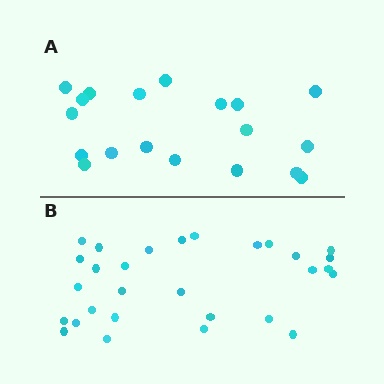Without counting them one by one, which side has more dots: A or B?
Region B (the bottom region) has more dots.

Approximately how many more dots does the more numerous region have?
Region B has roughly 10 or so more dots than region A.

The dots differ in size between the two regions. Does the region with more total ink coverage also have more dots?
No. Region A has more total ink coverage because its dots are larger, but region B actually contains more individual dots. Total area can be misleading — the number of items is what matters here.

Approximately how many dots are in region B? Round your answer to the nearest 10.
About 30 dots. (The exact count is 29, which rounds to 30.)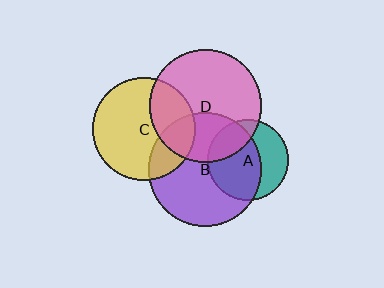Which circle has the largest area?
Circle B (purple).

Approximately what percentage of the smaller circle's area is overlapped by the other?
Approximately 25%.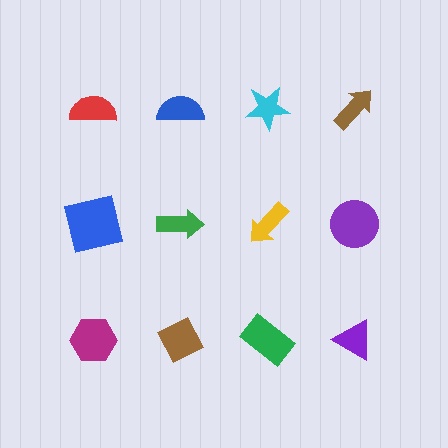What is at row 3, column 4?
A purple triangle.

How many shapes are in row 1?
4 shapes.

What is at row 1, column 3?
A cyan star.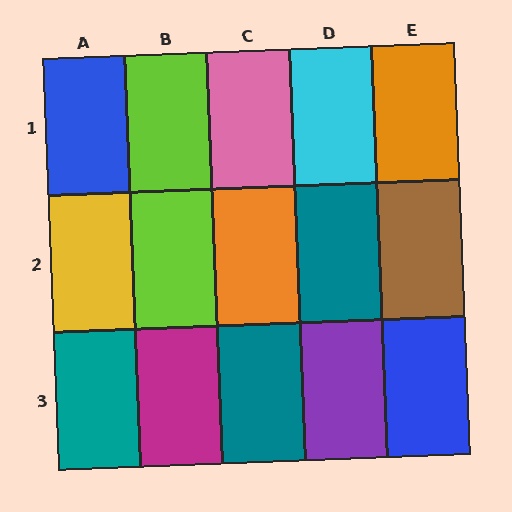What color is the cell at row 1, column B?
Lime.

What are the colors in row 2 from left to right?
Yellow, lime, orange, teal, brown.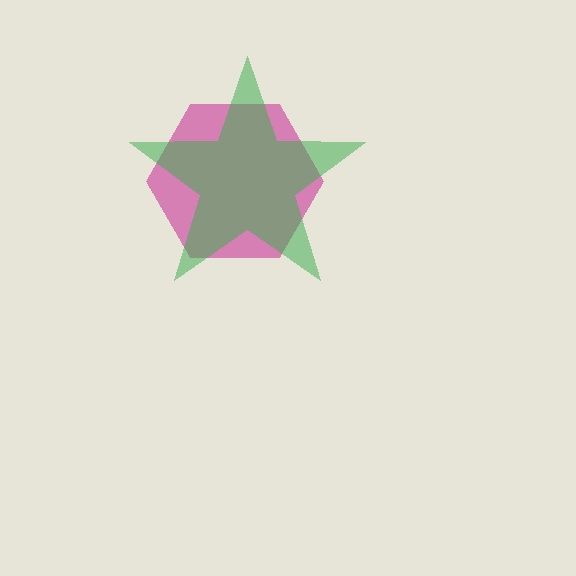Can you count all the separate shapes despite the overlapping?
Yes, there are 2 separate shapes.